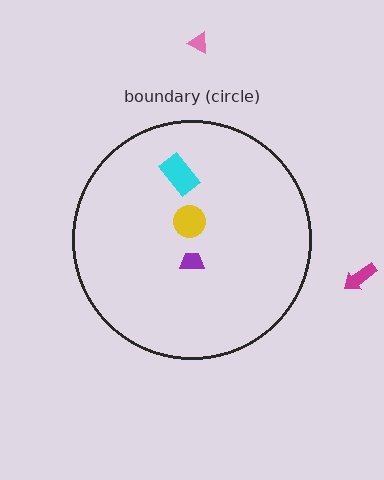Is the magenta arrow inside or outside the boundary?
Outside.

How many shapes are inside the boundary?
3 inside, 2 outside.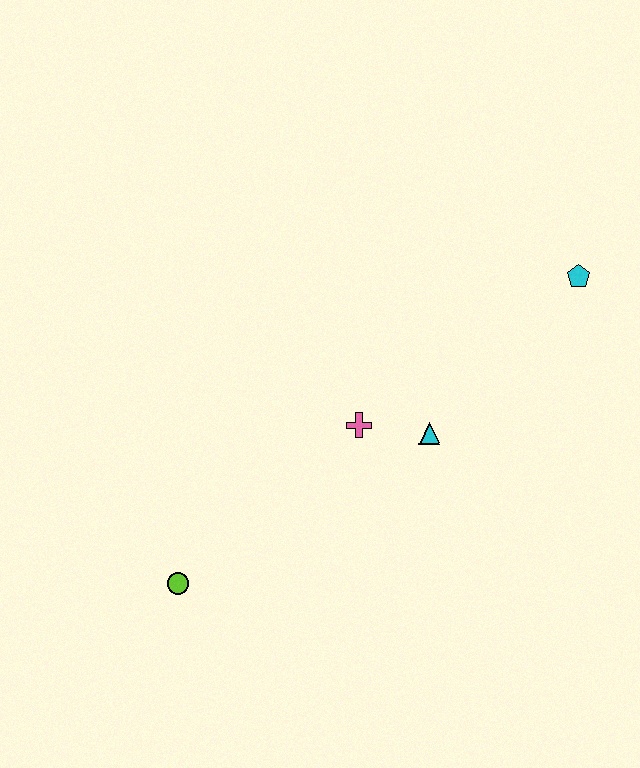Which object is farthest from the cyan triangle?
The lime circle is farthest from the cyan triangle.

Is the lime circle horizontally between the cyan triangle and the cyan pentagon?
No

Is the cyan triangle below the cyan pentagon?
Yes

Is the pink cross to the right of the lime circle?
Yes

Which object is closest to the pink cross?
The cyan triangle is closest to the pink cross.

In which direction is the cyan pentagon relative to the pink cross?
The cyan pentagon is to the right of the pink cross.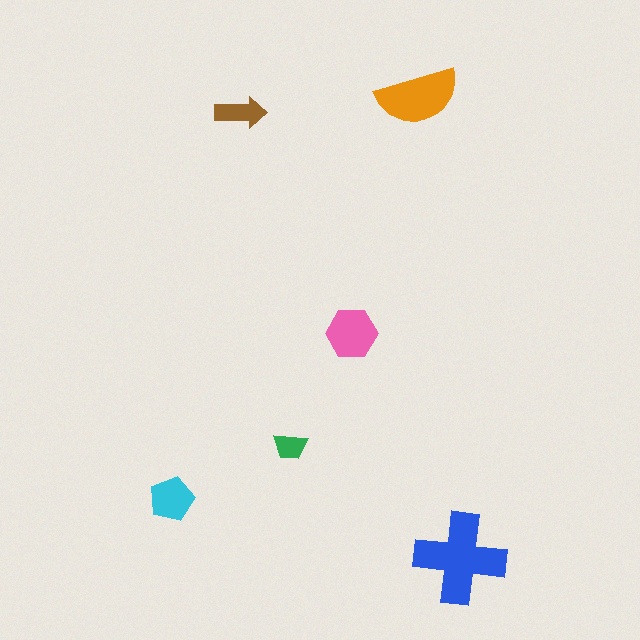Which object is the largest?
The blue cross.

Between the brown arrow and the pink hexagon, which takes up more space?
The pink hexagon.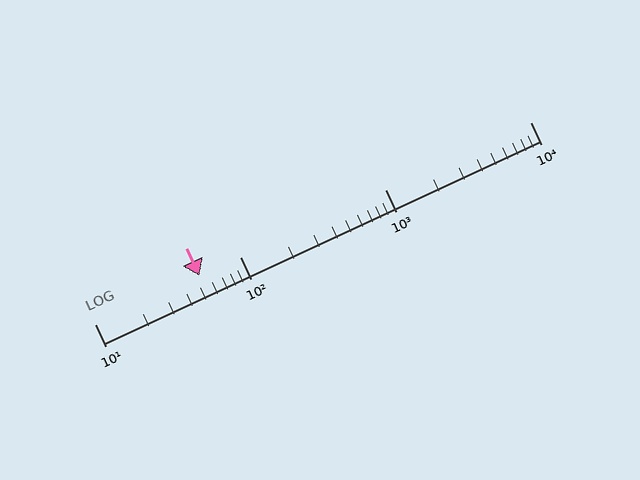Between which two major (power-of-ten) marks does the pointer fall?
The pointer is between 10 and 100.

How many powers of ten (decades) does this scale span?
The scale spans 3 decades, from 10 to 10000.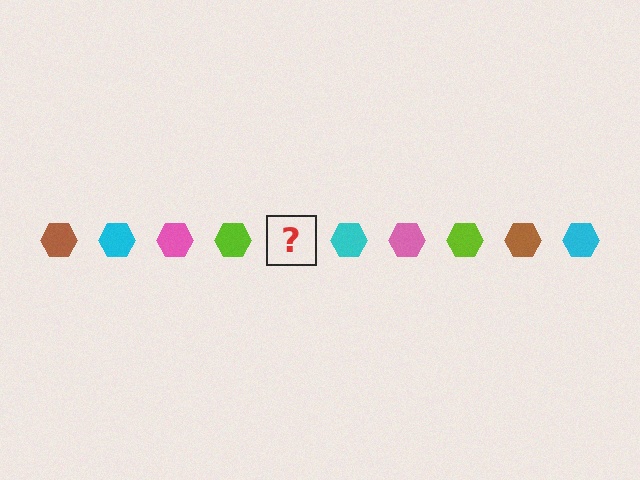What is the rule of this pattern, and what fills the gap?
The rule is that the pattern cycles through brown, cyan, pink, lime hexagons. The gap should be filled with a brown hexagon.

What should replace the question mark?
The question mark should be replaced with a brown hexagon.